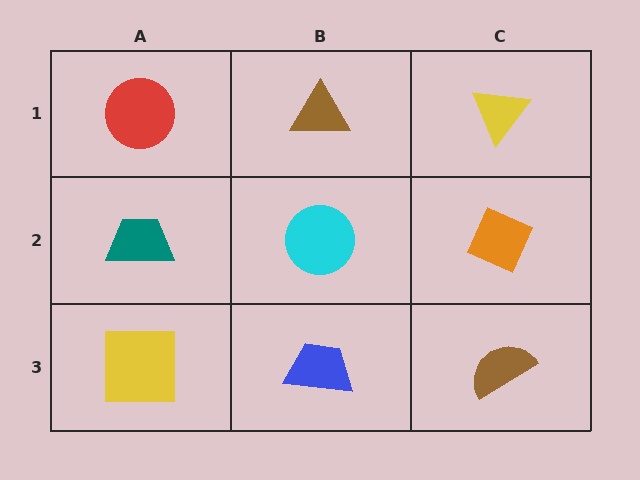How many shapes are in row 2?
3 shapes.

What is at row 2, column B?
A cyan circle.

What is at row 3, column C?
A brown semicircle.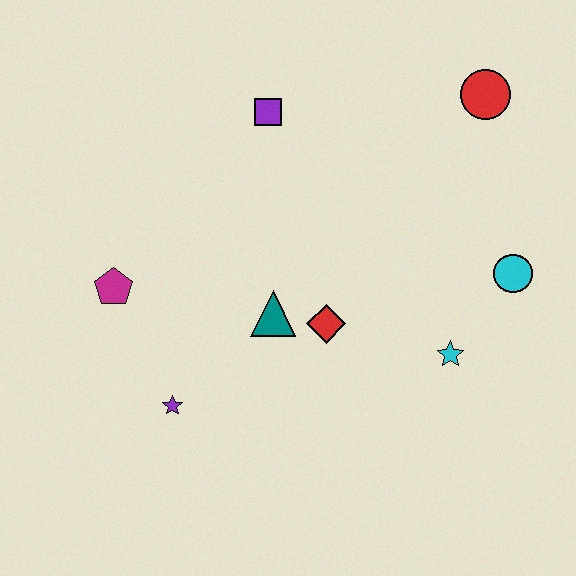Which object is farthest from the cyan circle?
The magenta pentagon is farthest from the cyan circle.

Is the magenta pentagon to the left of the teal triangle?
Yes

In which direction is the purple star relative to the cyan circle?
The purple star is to the left of the cyan circle.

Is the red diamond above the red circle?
No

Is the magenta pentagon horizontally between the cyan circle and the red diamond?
No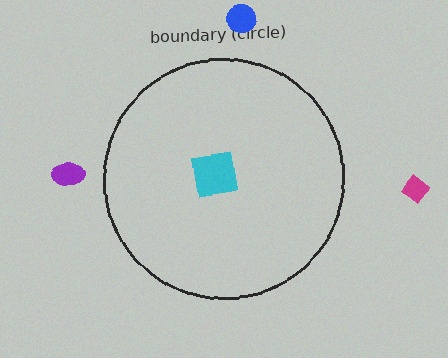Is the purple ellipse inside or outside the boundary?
Outside.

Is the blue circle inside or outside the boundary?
Outside.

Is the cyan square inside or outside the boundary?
Inside.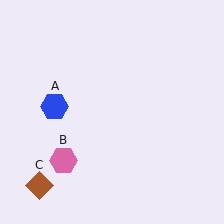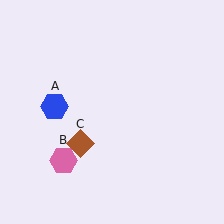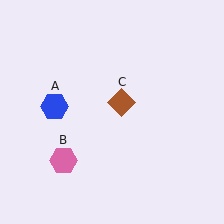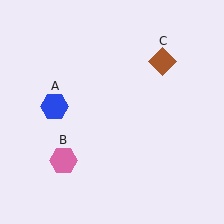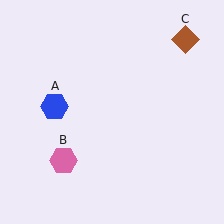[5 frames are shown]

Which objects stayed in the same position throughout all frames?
Blue hexagon (object A) and pink hexagon (object B) remained stationary.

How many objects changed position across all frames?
1 object changed position: brown diamond (object C).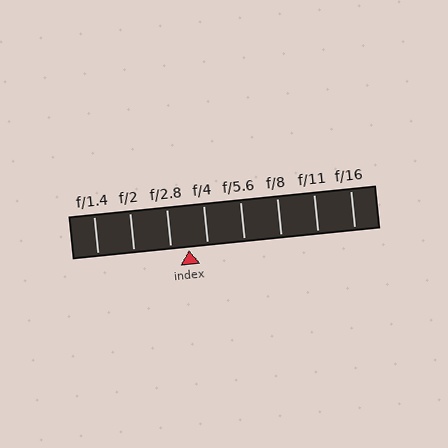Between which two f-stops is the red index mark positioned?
The index mark is between f/2.8 and f/4.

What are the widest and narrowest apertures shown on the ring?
The widest aperture shown is f/1.4 and the narrowest is f/16.